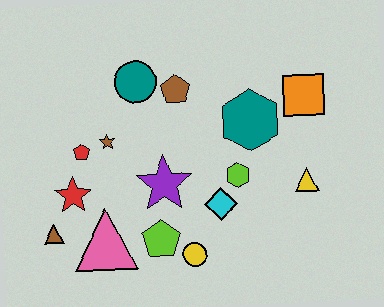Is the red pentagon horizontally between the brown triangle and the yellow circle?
Yes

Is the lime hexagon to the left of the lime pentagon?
No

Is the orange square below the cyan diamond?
No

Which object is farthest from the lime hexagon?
The brown triangle is farthest from the lime hexagon.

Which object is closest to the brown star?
The red pentagon is closest to the brown star.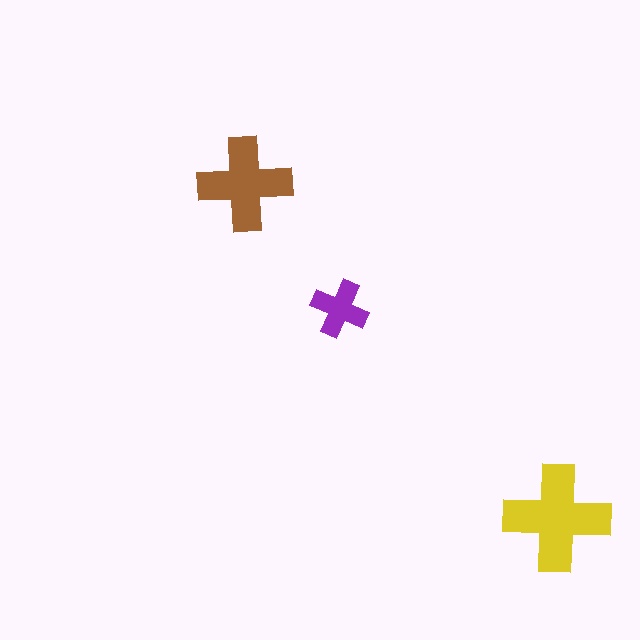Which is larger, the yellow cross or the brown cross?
The yellow one.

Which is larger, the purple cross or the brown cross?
The brown one.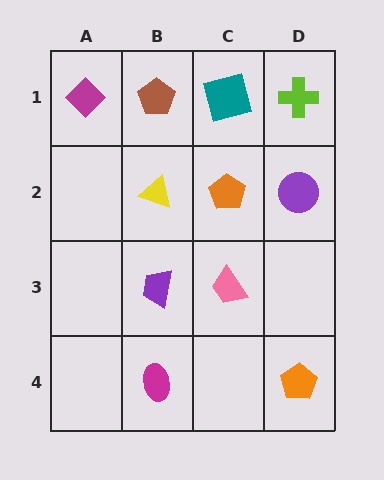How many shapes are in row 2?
3 shapes.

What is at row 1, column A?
A magenta diamond.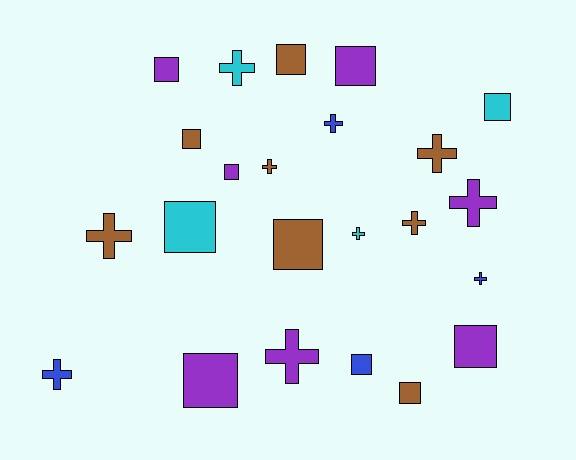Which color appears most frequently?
Brown, with 8 objects.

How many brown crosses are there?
There are 4 brown crosses.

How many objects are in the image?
There are 23 objects.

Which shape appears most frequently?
Square, with 12 objects.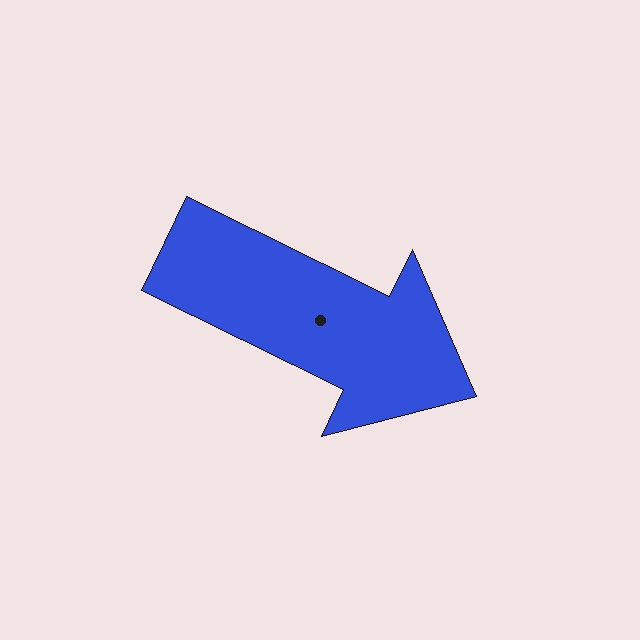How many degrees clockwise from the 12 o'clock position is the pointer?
Approximately 116 degrees.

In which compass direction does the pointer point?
Southeast.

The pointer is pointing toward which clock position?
Roughly 4 o'clock.